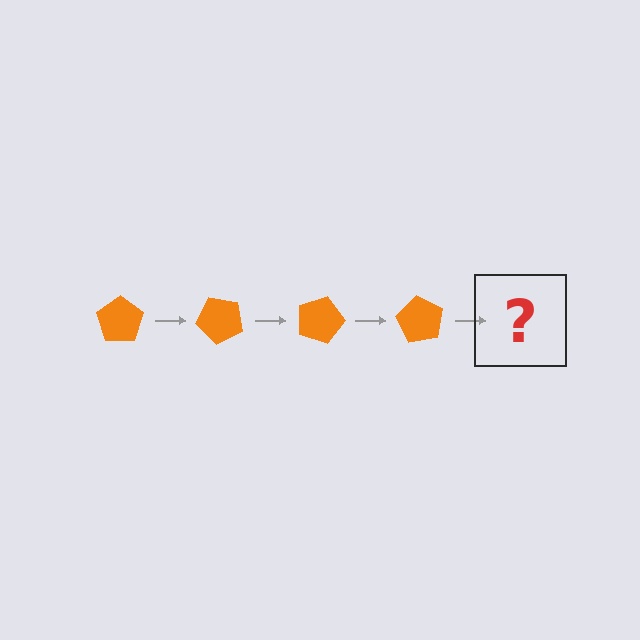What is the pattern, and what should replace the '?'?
The pattern is that the pentagon rotates 45 degrees each step. The '?' should be an orange pentagon rotated 180 degrees.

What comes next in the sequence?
The next element should be an orange pentagon rotated 180 degrees.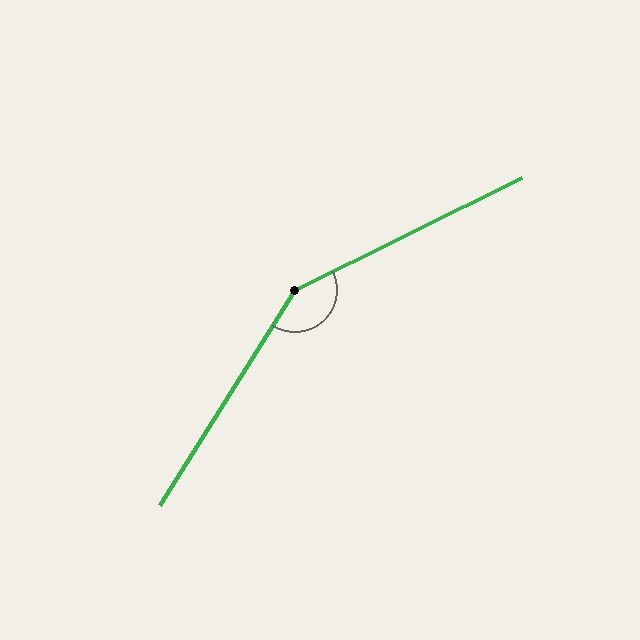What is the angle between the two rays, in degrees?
Approximately 148 degrees.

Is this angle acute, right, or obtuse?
It is obtuse.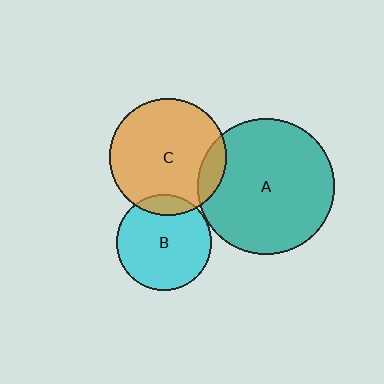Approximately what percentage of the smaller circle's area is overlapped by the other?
Approximately 5%.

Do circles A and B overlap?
Yes.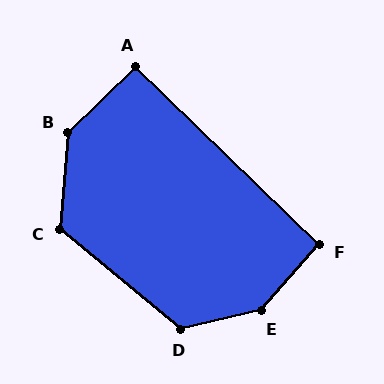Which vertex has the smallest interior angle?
A, at approximately 92 degrees.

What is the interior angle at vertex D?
Approximately 128 degrees (obtuse).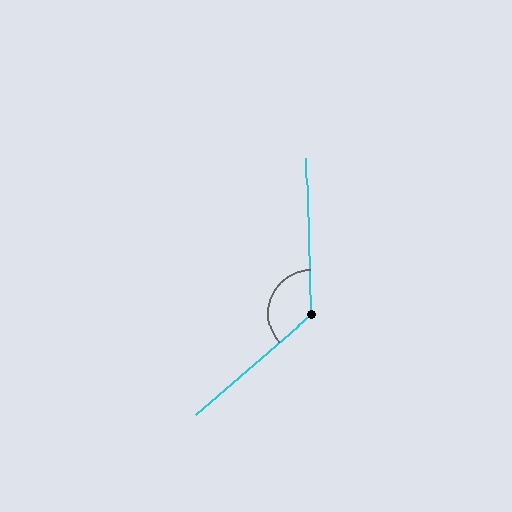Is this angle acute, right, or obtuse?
It is obtuse.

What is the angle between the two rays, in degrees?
Approximately 129 degrees.